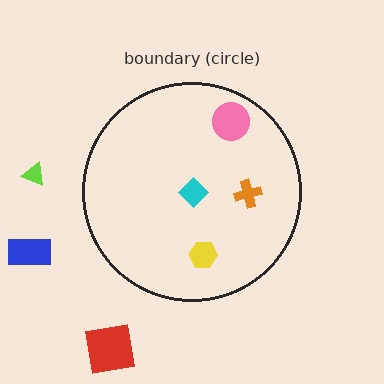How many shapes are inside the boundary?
4 inside, 3 outside.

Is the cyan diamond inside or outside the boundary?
Inside.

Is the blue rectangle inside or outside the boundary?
Outside.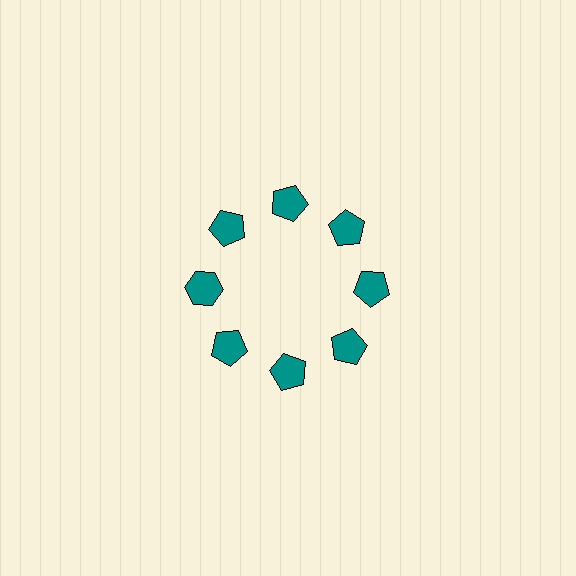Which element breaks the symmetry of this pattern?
The teal hexagon at roughly the 9 o'clock position breaks the symmetry. All other shapes are teal pentagons.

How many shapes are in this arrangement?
There are 8 shapes arranged in a ring pattern.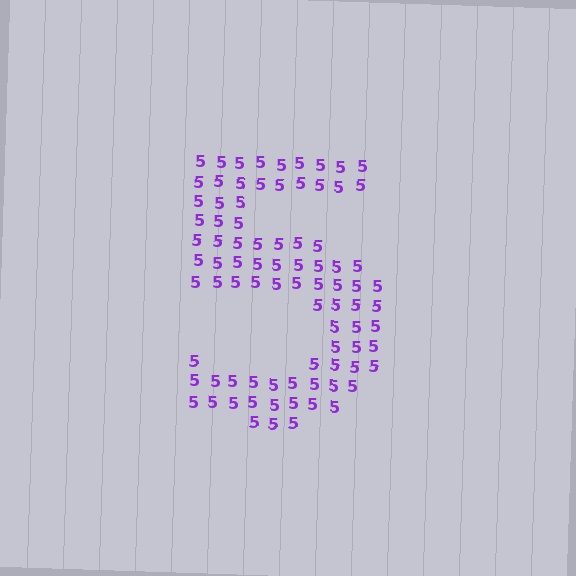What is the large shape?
The large shape is the digit 5.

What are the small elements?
The small elements are digit 5's.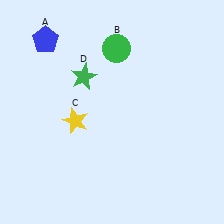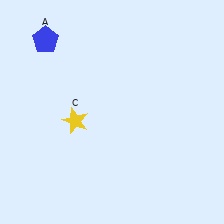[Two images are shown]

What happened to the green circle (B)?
The green circle (B) was removed in Image 2. It was in the top-right area of Image 1.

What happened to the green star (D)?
The green star (D) was removed in Image 2. It was in the top-left area of Image 1.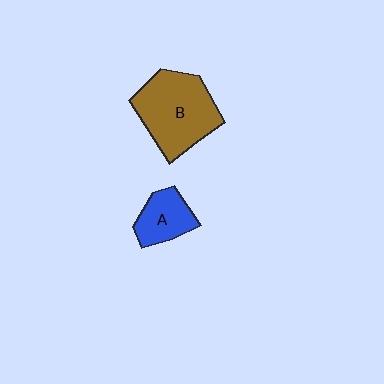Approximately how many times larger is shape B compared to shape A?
Approximately 2.1 times.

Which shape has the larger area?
Shape B (brown).